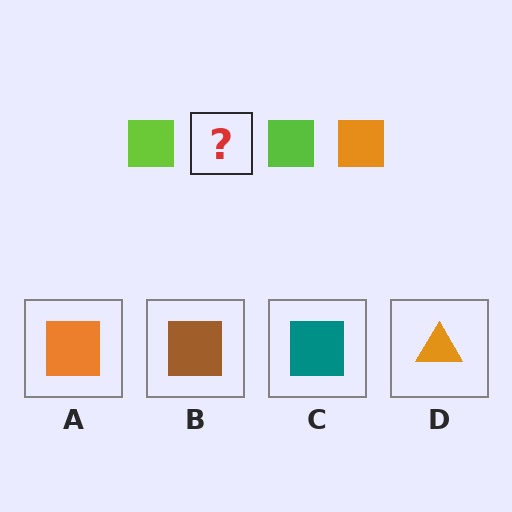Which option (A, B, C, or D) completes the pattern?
A.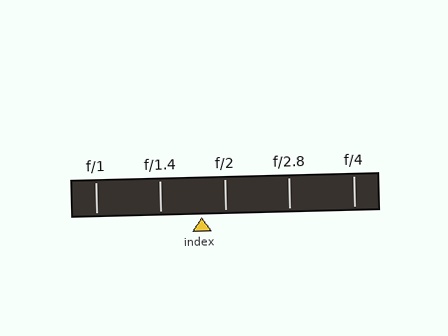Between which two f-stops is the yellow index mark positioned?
The index mark is between f/1.4 and f/2.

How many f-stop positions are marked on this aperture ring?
There are 5 f-stop positions marked.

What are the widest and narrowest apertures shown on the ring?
The widest aperture shown is f/1 and the narrowest is f/4.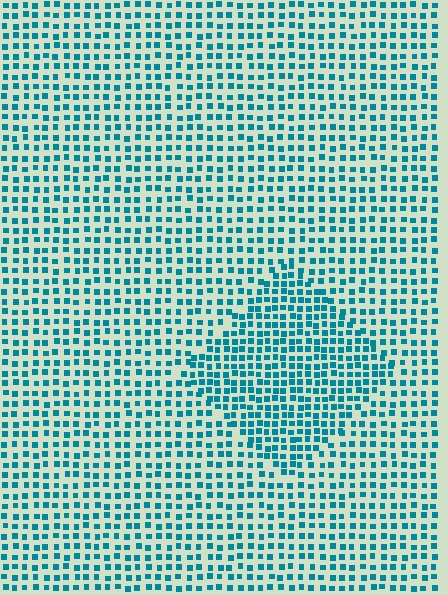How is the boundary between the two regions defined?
The boundary is defined by a change in element density (approximately 1.5x ratio). All elements are the same color, size, and shape.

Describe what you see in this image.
The image contains small teal elements arranged at two different densities. A diamond-shaped region is visible where the elements are more densely packed than the surrounding area.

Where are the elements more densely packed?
The elements are more densely packed inside the diamond boundary.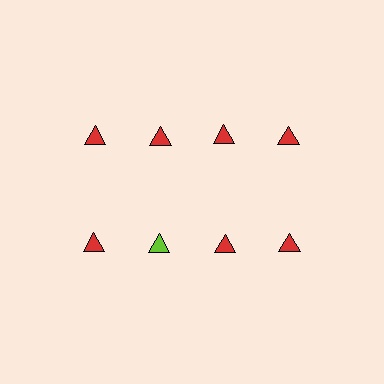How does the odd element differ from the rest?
It has a different color: lime instead of red.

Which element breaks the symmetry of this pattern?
The lime triangle in the second row, second from left column breaks the symmetry. All other shapes are red triangles.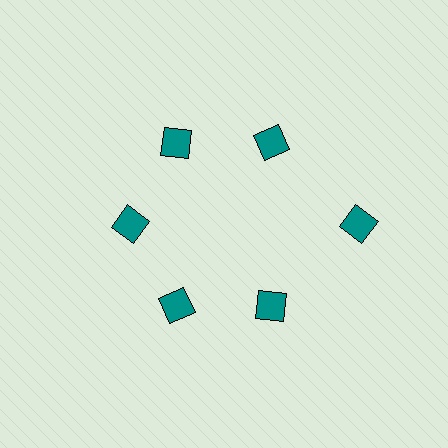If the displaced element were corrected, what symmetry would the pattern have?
It would have 6-fold rotational symmetry — the pattern would map onto itself every 60 degrees.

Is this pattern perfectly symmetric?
No. The 6 teal diamonds are arranged in a ring, but one element near the 3 o'clock position is pushed outward from the center, breaking the 6-fold rotational symmetry.